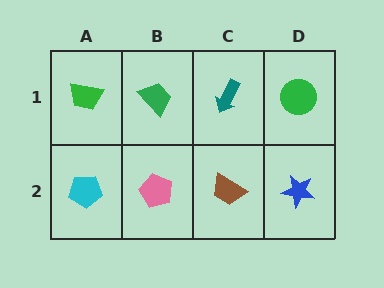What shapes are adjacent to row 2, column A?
A green trapezoid (row 1, column A), a pink pentagon (row 2, column B).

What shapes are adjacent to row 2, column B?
A green trapezoid (row 1, column B), a cyan pentagon (row 2, column A), a brown trapezoid (row 2, column C).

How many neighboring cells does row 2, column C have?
3.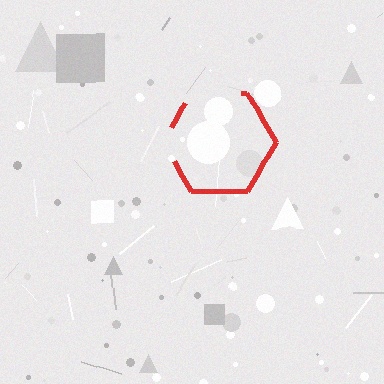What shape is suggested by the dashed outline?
The dashed outline suggests a hexagon.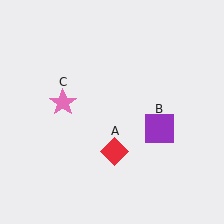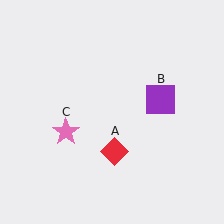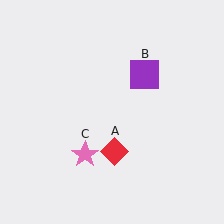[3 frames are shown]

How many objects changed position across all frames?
2 objects changed position: purple square (object B), pink star (object C).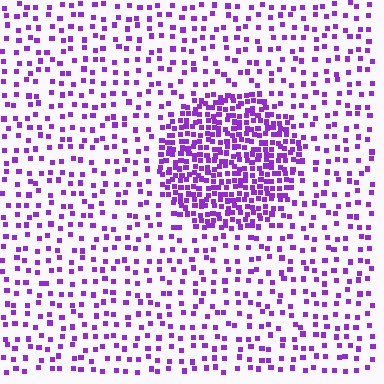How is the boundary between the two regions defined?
The boundary is defined by a change in element density (approximately 2.8x ratio). All elements are the same color, size, and shape.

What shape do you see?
I see a circle.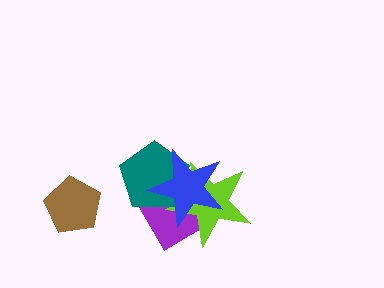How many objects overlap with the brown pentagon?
0 objects overlap with the brown pentagon.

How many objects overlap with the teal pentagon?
3 objects overlap with the teal pentagon.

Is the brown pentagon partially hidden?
No, no other shape covers it.